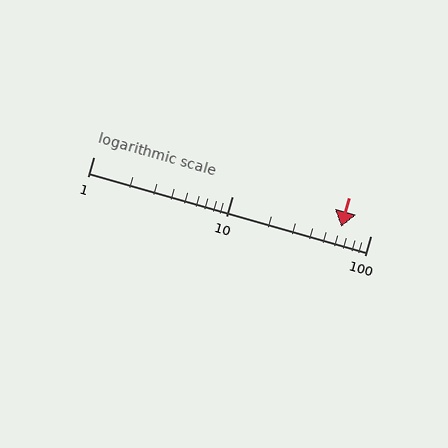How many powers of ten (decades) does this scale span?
The scale spans 2 decades, from 1 to 100.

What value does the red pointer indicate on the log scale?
The pointer indicates approximately 61.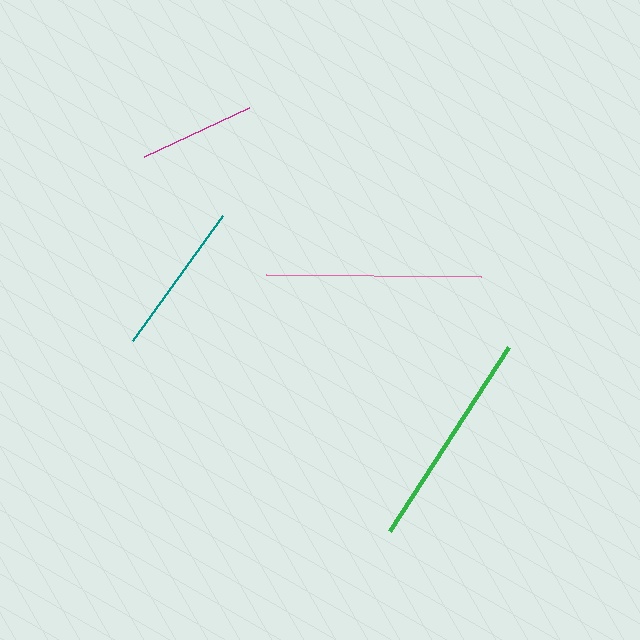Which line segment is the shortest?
The magenta line is the shortest at approximately 116 pixels.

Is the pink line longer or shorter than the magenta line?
The pink line is longer than the magenta line.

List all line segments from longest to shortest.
From longest to shortest: green, pink, teal, magenta.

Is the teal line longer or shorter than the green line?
The green line is longer than the teal line.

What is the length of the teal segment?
The teal segment is approximately 154 pixels long.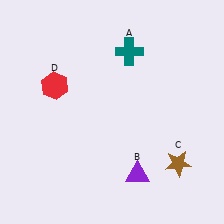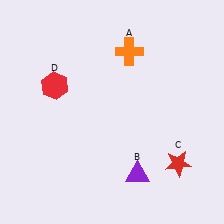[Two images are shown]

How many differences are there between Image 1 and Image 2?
There are 2 differences between the two images.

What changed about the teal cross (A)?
In Image 1, A is teal. In Image 2, it changed to orange.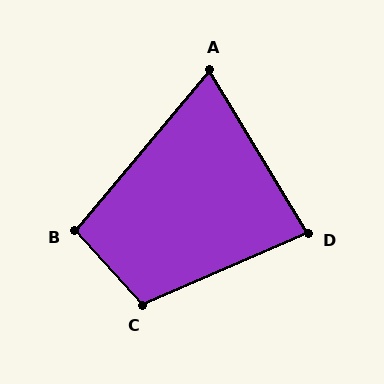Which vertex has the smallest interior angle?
A, at approximately 71 degrees.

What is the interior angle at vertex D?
Approximately 82 degrees (acute).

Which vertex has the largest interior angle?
C, at approximately 109 degrees.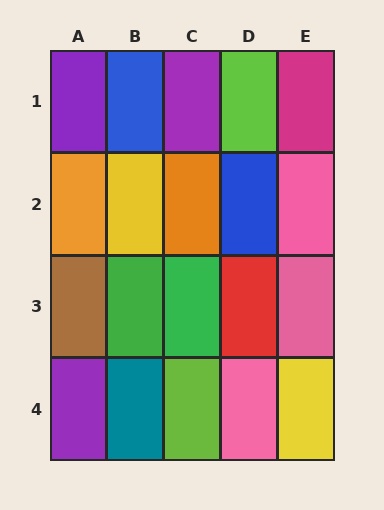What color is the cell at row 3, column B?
Green.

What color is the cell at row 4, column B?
Teal.